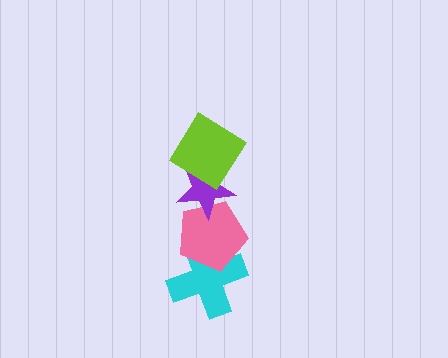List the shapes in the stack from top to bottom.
From top to bottom: the lime diamond, the purple star, the pink pentagon, the cyan cross.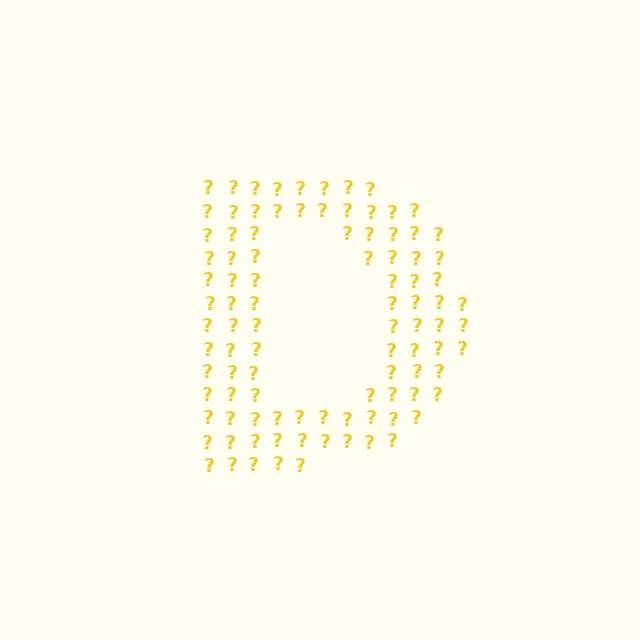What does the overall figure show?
The overall figure shows the letter D.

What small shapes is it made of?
It is made of small question marks.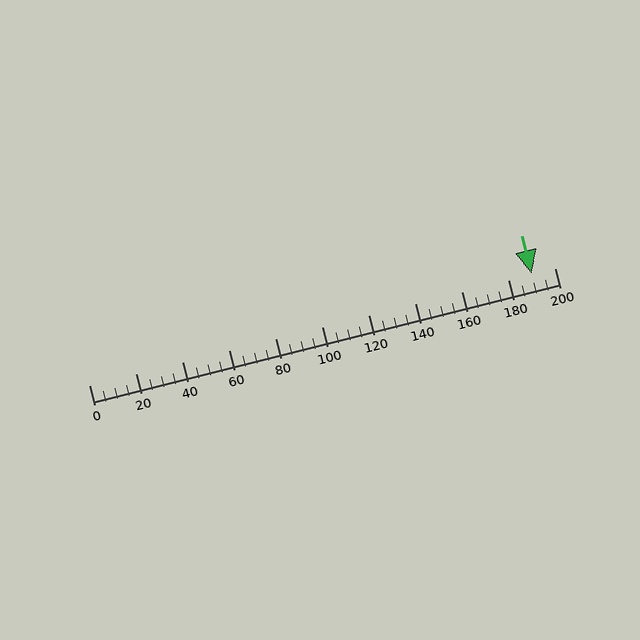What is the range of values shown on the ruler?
The ruler shows values from 0 to 200.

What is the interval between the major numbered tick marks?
The major tick marks are spaced 20 units apart.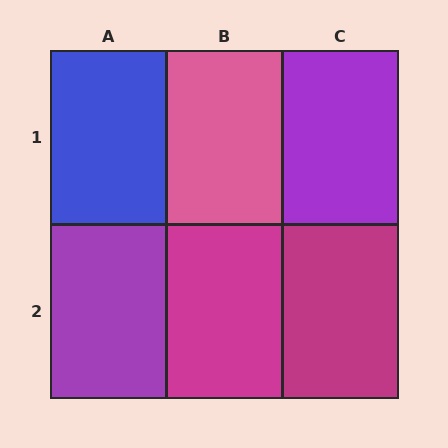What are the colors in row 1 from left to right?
Blue, pink, purple.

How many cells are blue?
1 cell is blue.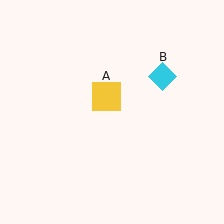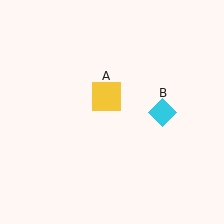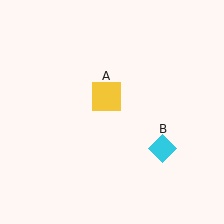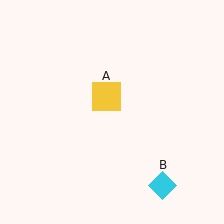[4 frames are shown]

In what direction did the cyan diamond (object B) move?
The cyan diamond (object B) moved down.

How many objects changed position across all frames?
1 object changed position: cyan diamond (object B).